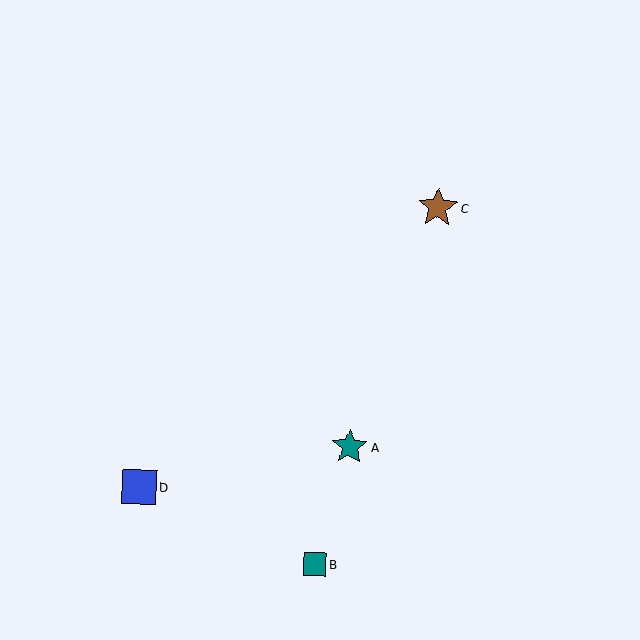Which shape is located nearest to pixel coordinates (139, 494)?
The blue square (labeled D) at (139, 487) is nearest to that location.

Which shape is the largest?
The brown star (labeled C) is the largest.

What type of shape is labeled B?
Shape B is a teal square.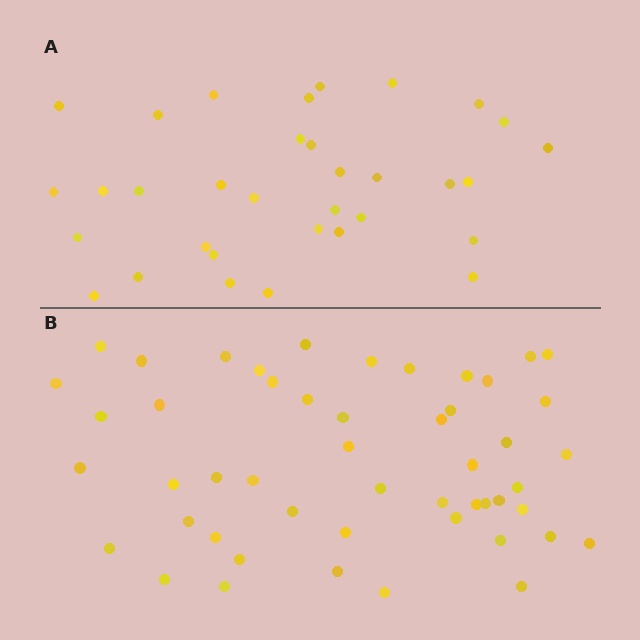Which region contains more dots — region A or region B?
Region B (the bottom region) has more dots.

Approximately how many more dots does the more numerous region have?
Region B has approximately 15 more dots than region A.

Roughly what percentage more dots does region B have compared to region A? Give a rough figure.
About 50% more.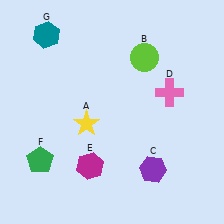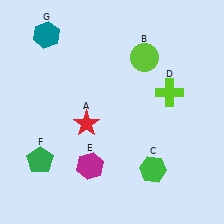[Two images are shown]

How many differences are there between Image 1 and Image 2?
There are 3 differences between the two images.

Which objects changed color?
A changed from yellow to red. C changed from purple to green. D changed from pink to lime.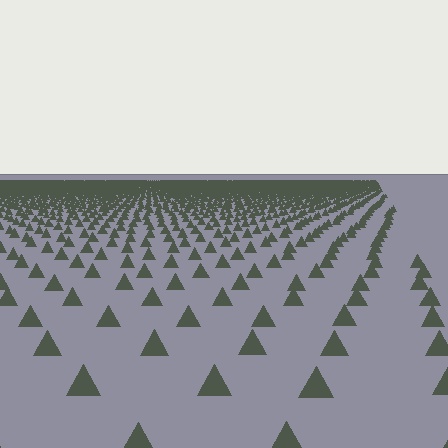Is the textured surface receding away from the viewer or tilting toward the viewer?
The surface is receding away from the viewer. Texture elements get smaller and denser toward the top.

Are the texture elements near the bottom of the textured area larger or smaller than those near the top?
Larger. Near the bottom, elements are closer to the viewer and appear at a bigger on-screen size.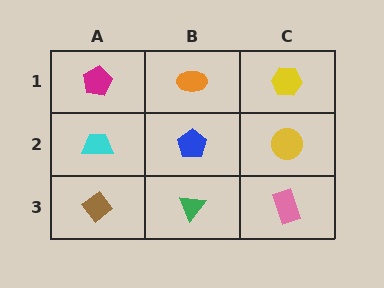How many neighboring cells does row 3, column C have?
2.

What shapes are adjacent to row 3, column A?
A cyan trapezoid (row 2, column A), a green triangle (row 3, column B).